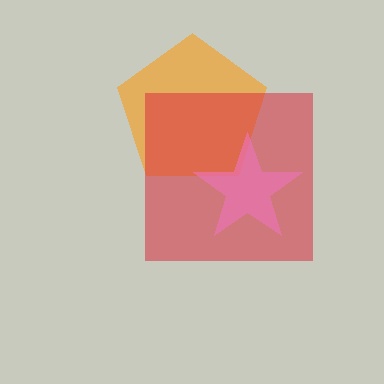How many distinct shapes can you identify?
There are 3 distinct shapes: an orange pentagon, a red square, a pink star.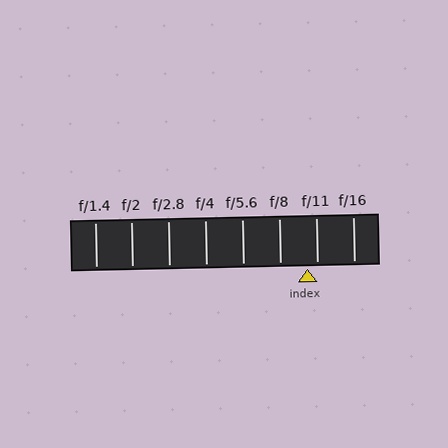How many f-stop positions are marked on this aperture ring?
There are 8 f-stop positions marked.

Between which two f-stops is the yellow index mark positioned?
The index mark is between f/8 and f/11.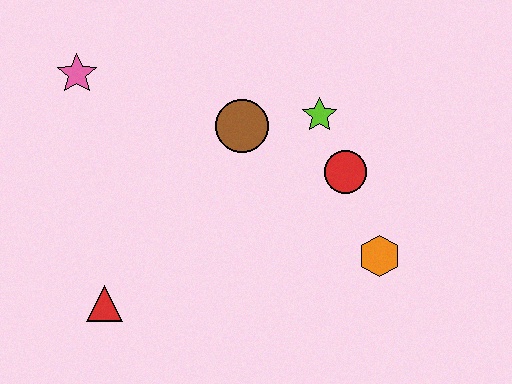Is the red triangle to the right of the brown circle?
No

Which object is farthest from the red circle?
The pink star is farthest from the red circle.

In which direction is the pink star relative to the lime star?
The pink star is to the left of the lime star.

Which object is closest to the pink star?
The brown circle is closest to the pink star.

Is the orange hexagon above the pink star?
No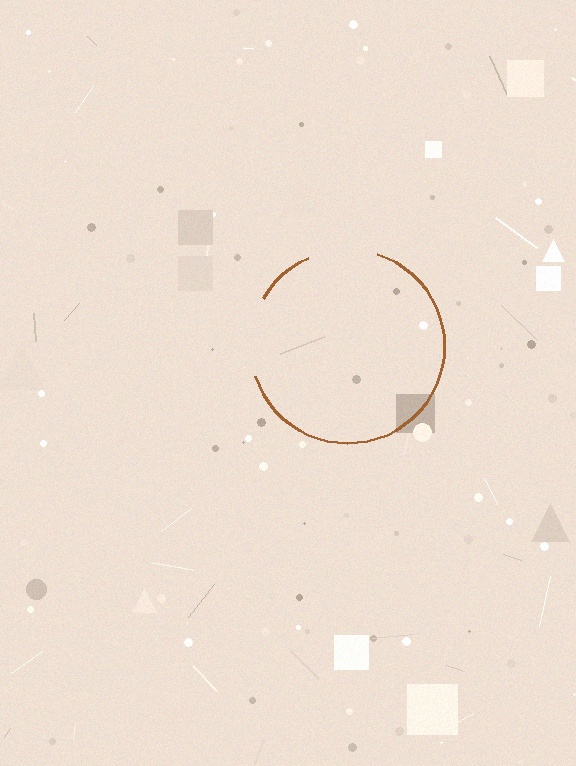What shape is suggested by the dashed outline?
The dashed outline suggests a circle.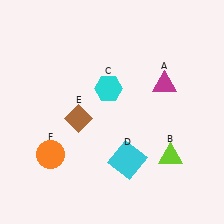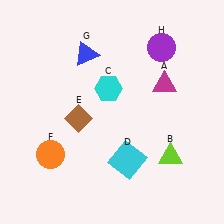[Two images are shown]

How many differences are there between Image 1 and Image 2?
There are 2 differences between the two images.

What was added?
A blue triangle (G), a purple circle (H) were added in Image 2.